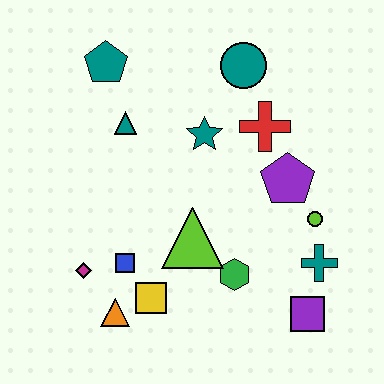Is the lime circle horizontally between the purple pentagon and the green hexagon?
No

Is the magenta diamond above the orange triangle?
Yes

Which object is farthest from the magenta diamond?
The teal circle is farthest from the magenta diamond.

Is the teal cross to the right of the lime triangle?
Yes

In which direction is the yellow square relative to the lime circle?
The yellow square is to the left of the lime circle.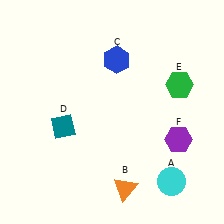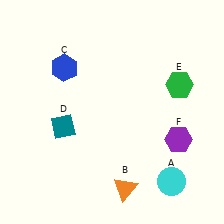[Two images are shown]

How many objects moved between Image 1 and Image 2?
1 object moved between the two images.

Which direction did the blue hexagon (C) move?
The blue hexagon (C) moved left.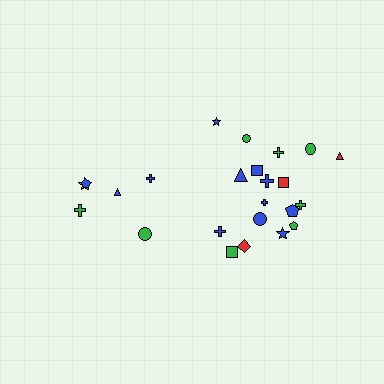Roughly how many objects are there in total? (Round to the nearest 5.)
Roughly 25 objects in total.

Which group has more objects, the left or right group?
The right group.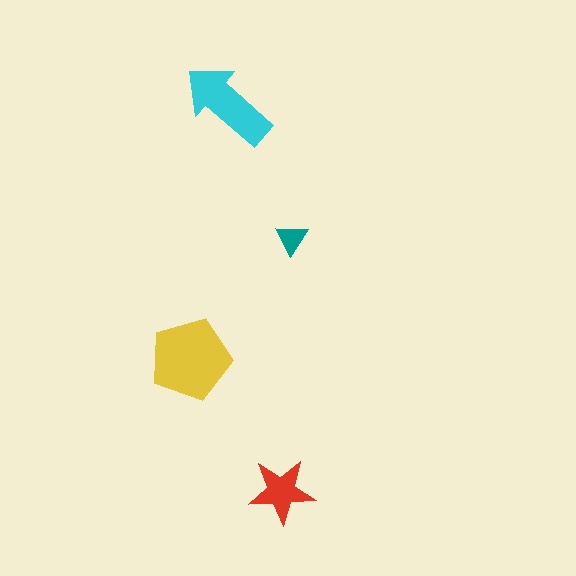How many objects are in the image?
There are 4 objects in the image.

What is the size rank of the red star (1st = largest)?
3rd.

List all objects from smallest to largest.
The teal triangle, the red star, the cyan arrow, the yellow pentagon.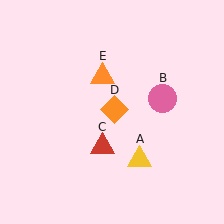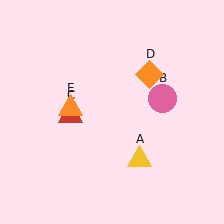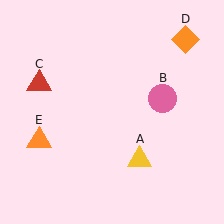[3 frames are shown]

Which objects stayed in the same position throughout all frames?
Yellow triangle (object A) and pink circle (object B) remained stationary.